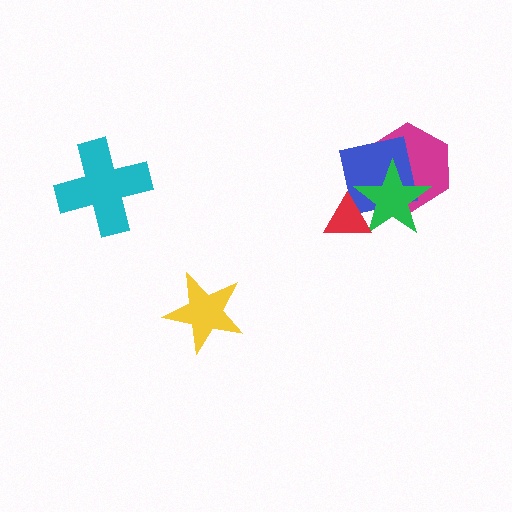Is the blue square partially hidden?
Yes, it is partially covered by another shape.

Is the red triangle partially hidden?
No, no other shape covers it.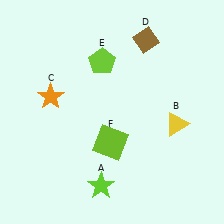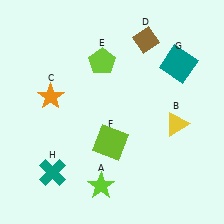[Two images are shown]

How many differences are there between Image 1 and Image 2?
There are 2 differences between the two images.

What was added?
A teal square (G), a teal cross (H) were added in Image 2.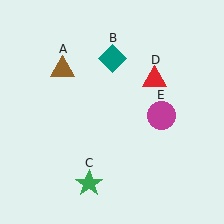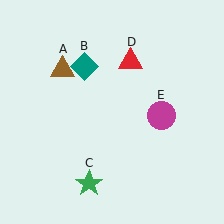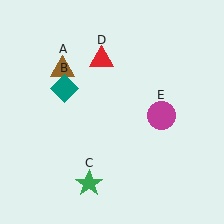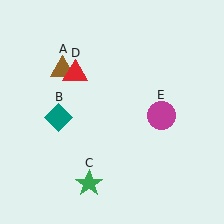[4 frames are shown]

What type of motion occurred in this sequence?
The teal diamond (object B), red triangle (object D) rotated counterclockwise around the center of the scene.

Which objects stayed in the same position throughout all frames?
Brown triangle (object A) and green star (object C) and magenta circle (object E) remained stationary.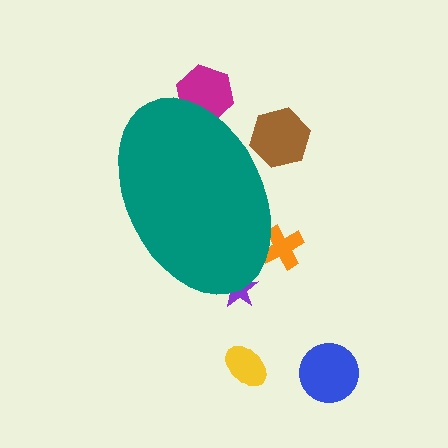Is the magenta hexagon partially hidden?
Yes, the magenta hexagon is partially hidden behind the teal ellipse.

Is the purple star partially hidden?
Yes, the purple star is partially hidden behind the teal ellipse.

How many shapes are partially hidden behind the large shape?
4 shapes are partially hidden.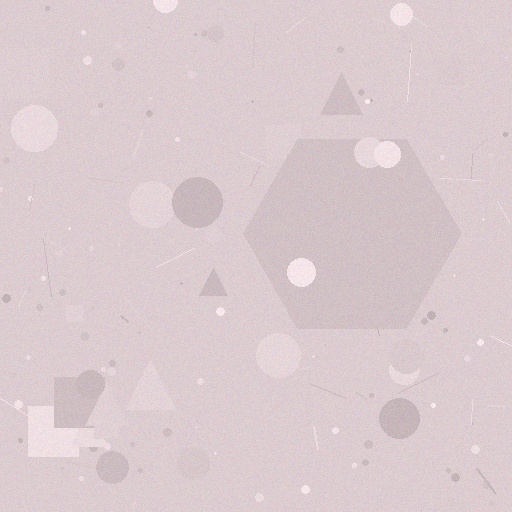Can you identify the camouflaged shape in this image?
The camouflaged shape is a hexagon.